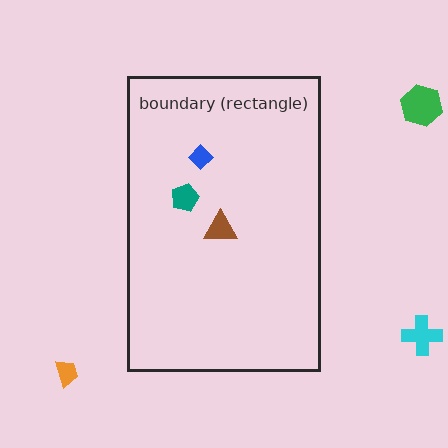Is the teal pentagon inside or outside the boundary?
Inside.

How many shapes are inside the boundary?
3 inside, 3 outside.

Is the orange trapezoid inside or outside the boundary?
Outside.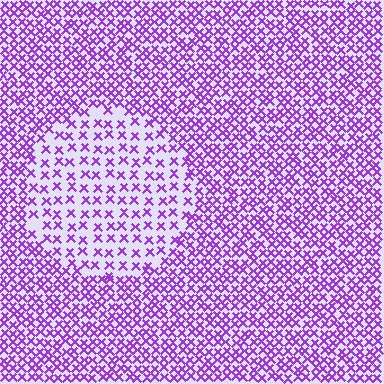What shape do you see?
I see a circle.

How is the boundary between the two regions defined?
The boundary is defined by a change in element density (approximately 2.1x ratio). All elements are the same color, size, and shape.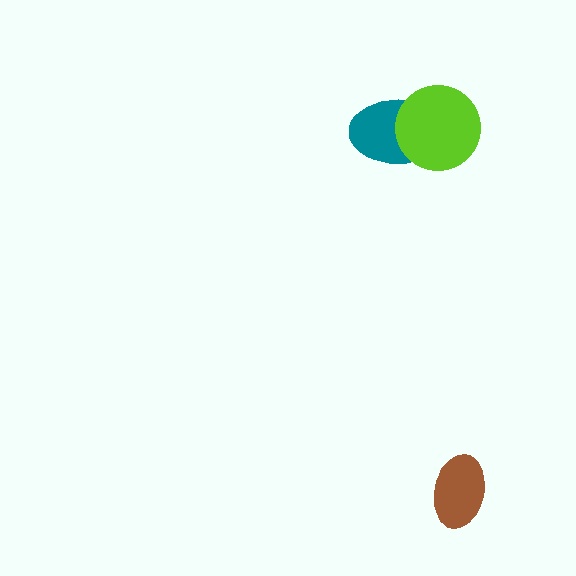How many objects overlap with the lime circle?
1 object overlaps with the lime circle.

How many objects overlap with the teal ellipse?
1 object overlaps with the teal ellipse.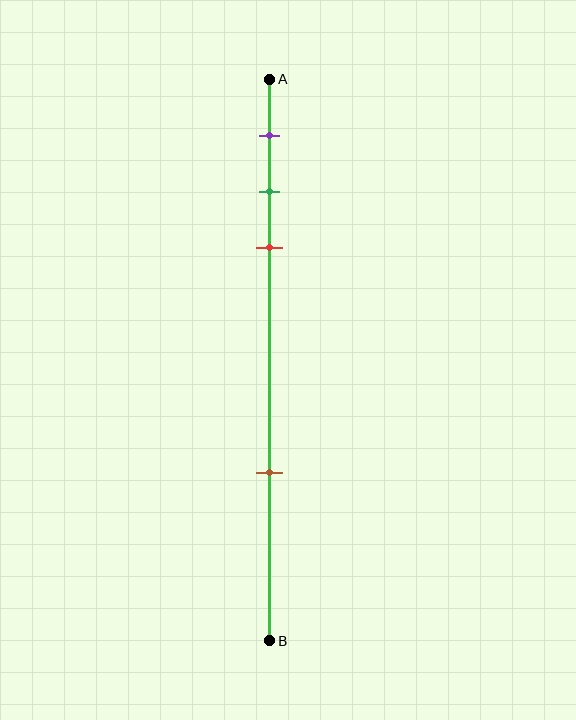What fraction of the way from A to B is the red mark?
The red mark is approximately 30% (0.3) of the way from A to B.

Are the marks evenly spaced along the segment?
No, the marks are not evenly spaced.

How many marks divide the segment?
There are 4 marks dividing the segment.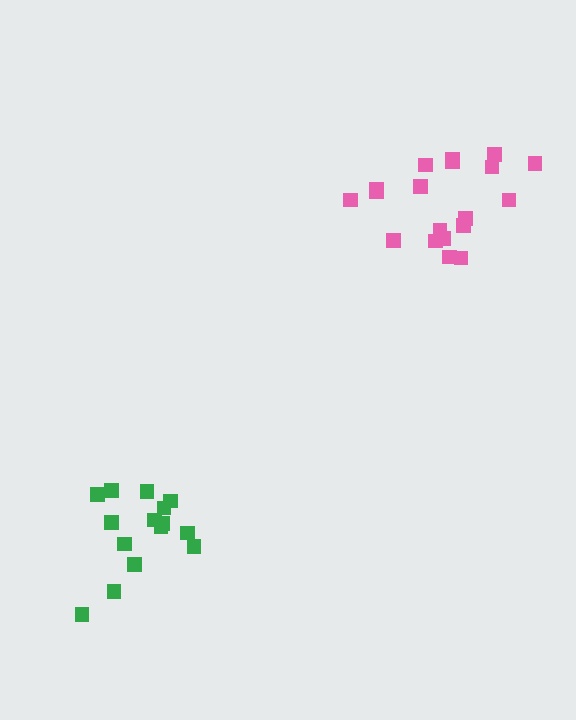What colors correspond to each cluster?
The clusters are colored: pink, green.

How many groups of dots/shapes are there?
There are 2 groups.